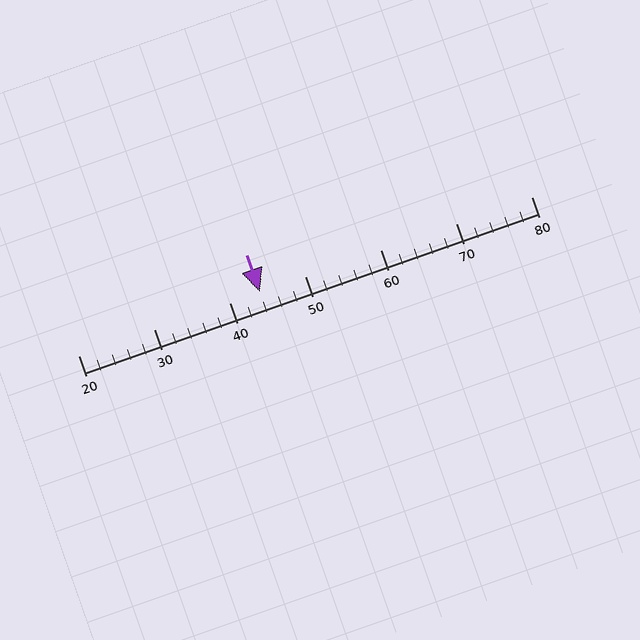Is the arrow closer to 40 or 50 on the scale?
The arrow is closer to 40.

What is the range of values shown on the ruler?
The ruler shows values from 20 to 80.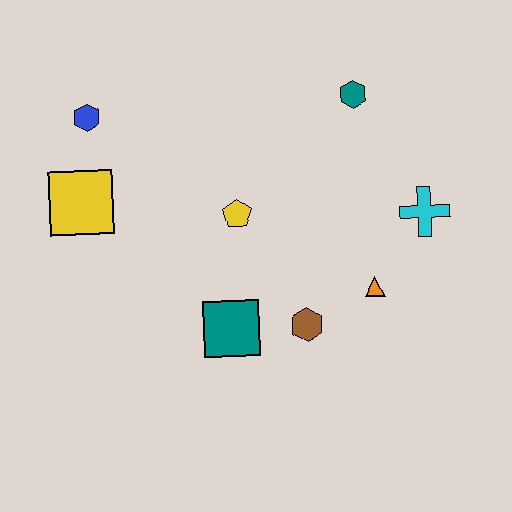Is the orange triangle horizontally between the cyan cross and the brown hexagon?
Yes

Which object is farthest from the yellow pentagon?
The cyan cross is farthest from the yellow pentagon.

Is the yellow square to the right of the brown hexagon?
No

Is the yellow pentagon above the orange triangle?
Yes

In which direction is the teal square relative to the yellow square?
The teal square is to the right of the yellow square.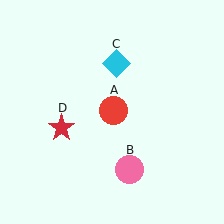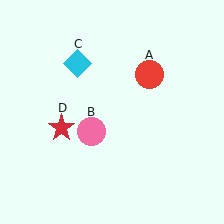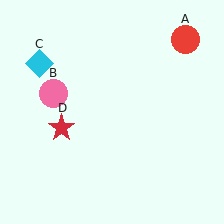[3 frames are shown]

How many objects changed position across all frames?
3 objects changed position: red circle (object A), pink circle (object B), cyan diamond (object C).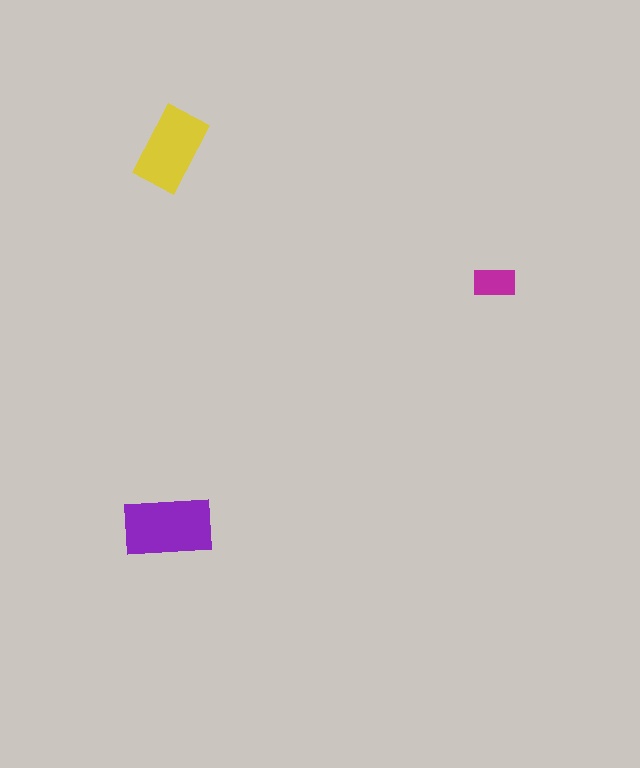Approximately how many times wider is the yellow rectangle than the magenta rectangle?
About 2 times wider.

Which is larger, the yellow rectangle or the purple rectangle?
The purple one.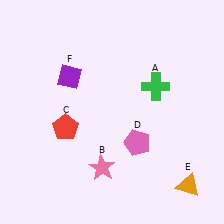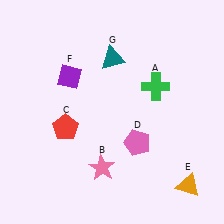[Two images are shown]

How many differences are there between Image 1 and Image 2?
There is 1 difference between the two images.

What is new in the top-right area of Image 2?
A teal triangle (G) was added in the top-right area of Image 2.